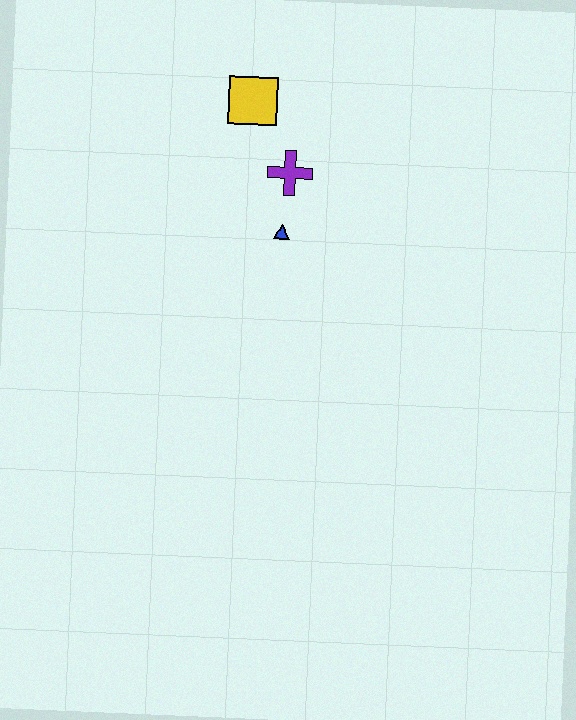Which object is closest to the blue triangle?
The purple cross is closest to the blue triangle.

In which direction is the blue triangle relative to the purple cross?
The blue triangle is below the purple cross.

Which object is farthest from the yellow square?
The blue triangle is farthest from the yellow square.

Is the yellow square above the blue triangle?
Yes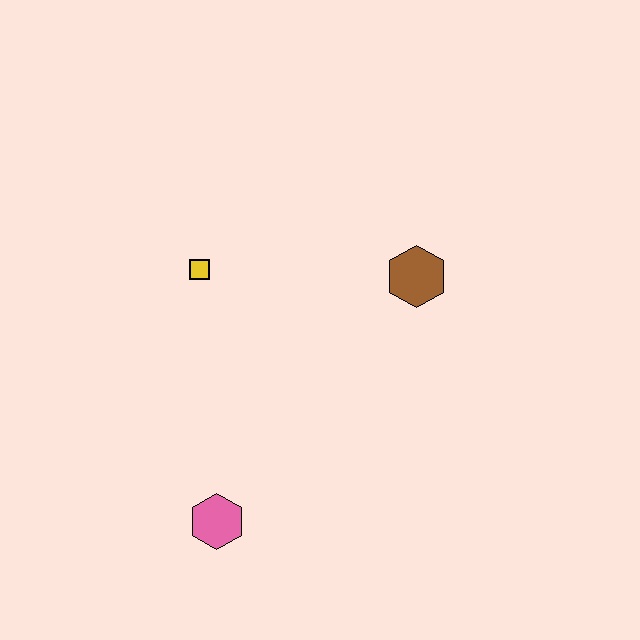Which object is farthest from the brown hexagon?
The pink hexagon is farthest from the brown hexagon.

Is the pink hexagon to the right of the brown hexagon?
No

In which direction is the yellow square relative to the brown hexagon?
The yellow square is to the left of the brown hexagon.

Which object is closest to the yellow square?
The brown hexagon is closest to the yellow square.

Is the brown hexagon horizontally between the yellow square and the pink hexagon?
No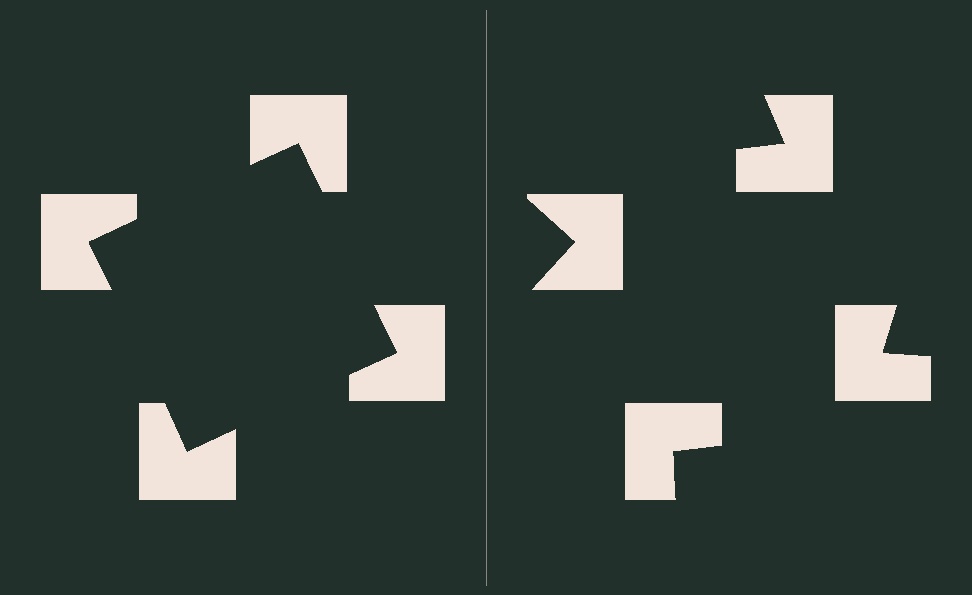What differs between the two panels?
The notched squares are positioned identically on both sides; only the wedge orientations differ. On the left they align to a square; on the right they are misaligned.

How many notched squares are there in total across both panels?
8 — 4 on each side.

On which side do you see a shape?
An illusory square appears on the left side. On the right side the wedge cuts are rotated, so no coherent shape forms.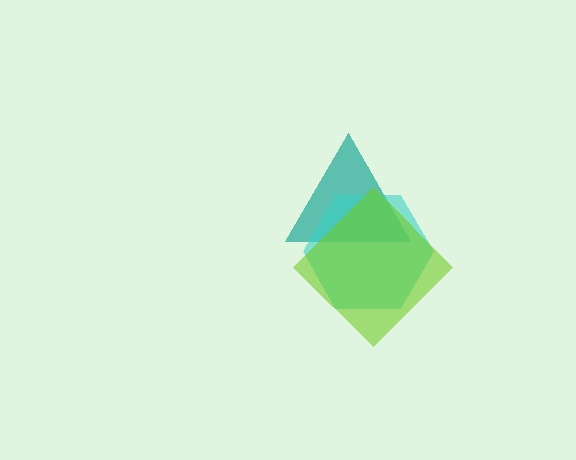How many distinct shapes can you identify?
There are 3 distinct shapes: a teal triangle, a cyan hexagon, a lime diamond.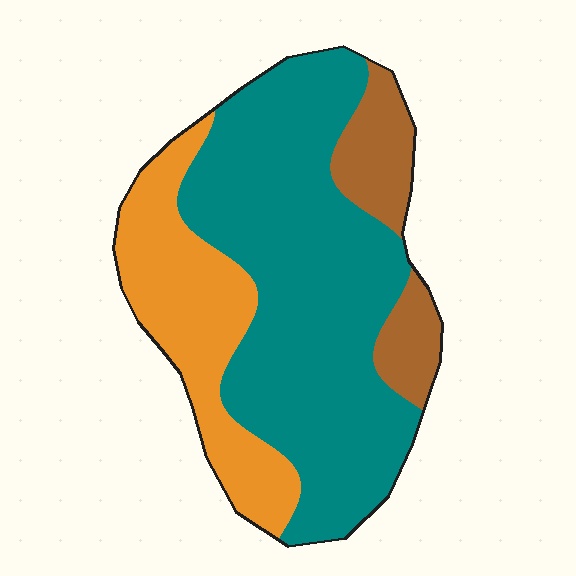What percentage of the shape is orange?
Orange takes up between a quarter and a half of the shape.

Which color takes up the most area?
Teal, at roughly 60%.